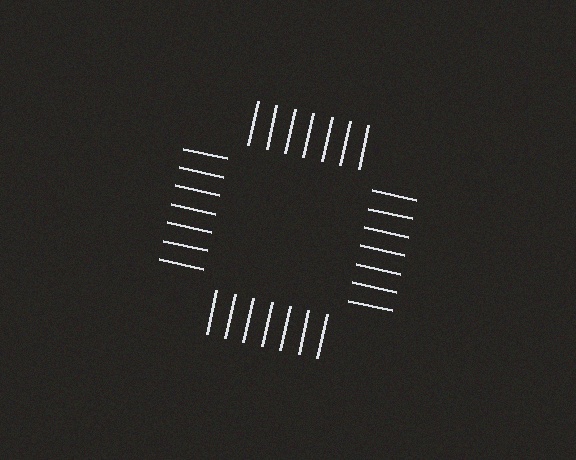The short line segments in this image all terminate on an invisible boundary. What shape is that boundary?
An illusory square — the line segments terminate on its edges but no continuous stroke is drawn.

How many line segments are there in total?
28 — 7 along each of the 4 edges.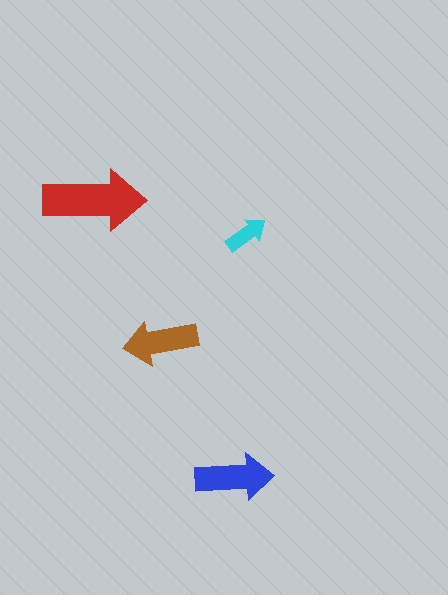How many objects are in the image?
There are 4 objects in the image.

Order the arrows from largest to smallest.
the red one, the blue one, the brown one, the cyan one.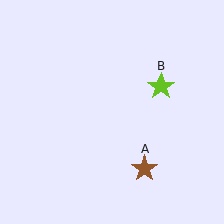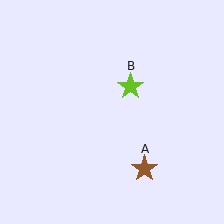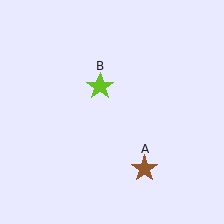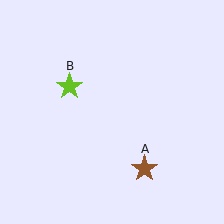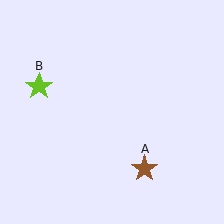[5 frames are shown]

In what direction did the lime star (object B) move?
The lime star (object B) moved left.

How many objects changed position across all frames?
1 object changed position: lime star (object B).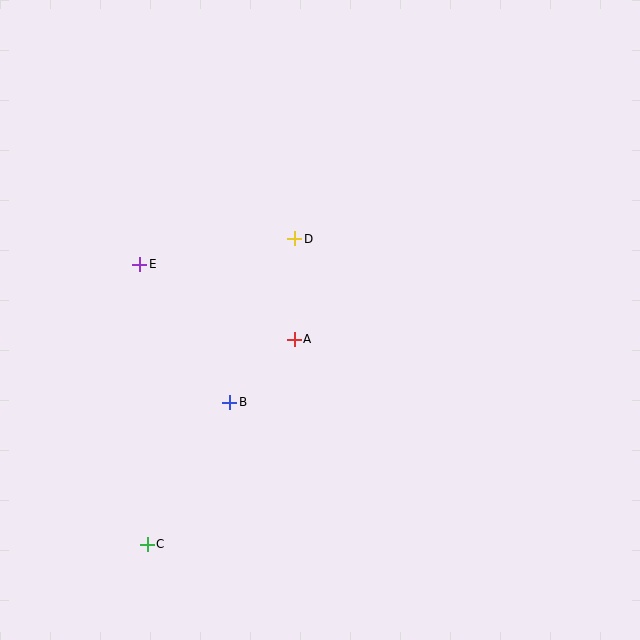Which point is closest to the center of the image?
Point A at (294, 339) is closest to the center.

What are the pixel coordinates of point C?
Point C is at (147, 544).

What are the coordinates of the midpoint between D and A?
The midpoint between D and A is at (295, 289).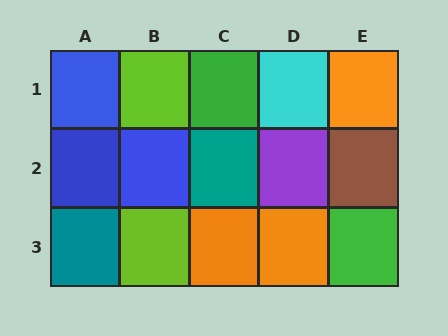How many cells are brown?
1 cell is brown.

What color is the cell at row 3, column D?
Orange.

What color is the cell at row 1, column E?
Orange.